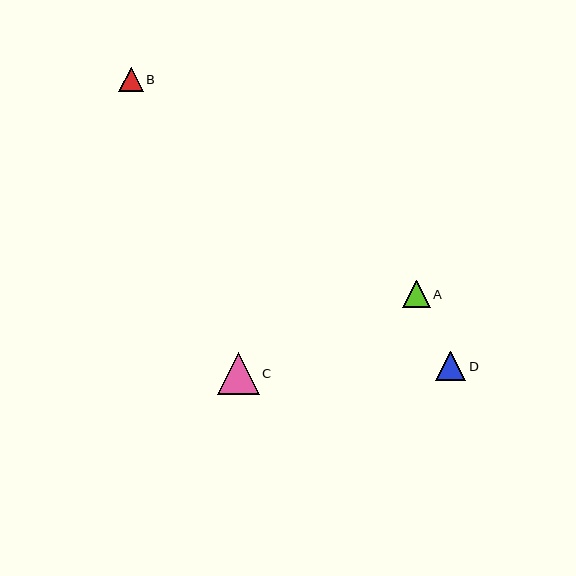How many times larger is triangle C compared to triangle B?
Triangle C is approximately 1.7 times the size of triangle B.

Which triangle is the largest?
Triangle C is the largest with a size of approximately 42 pixels.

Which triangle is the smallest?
Triangle B is the smallest with a size of approximately 24 pixels.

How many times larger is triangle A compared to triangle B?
Triangle A is approximately 1.1 times the size of triangle B.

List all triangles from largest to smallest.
From largest to smallest: C, D, A, B.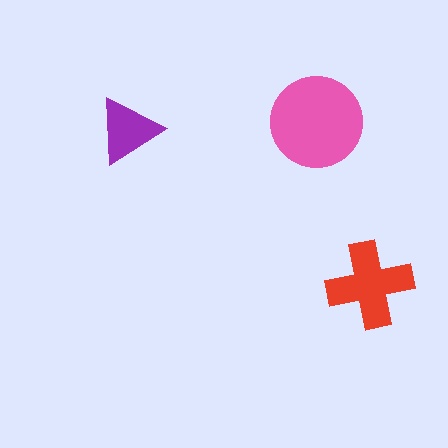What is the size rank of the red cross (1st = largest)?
2nd.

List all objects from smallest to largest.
The purple triangle, the red cross, the pink circle.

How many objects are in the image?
There are 3 objects in the image.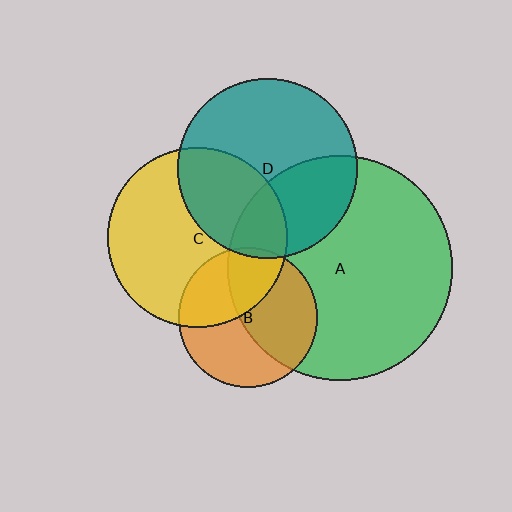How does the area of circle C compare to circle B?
Approximately 1.7 times.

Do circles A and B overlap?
Yes.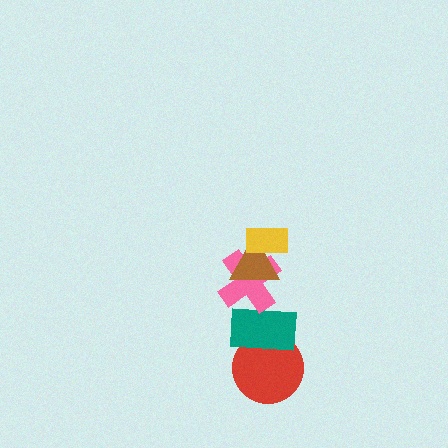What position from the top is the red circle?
The red circle is 5th from the top.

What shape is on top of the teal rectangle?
The pink cross is on top of the teal rectangle.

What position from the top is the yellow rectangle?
The yellow rectangle is 1st from the top.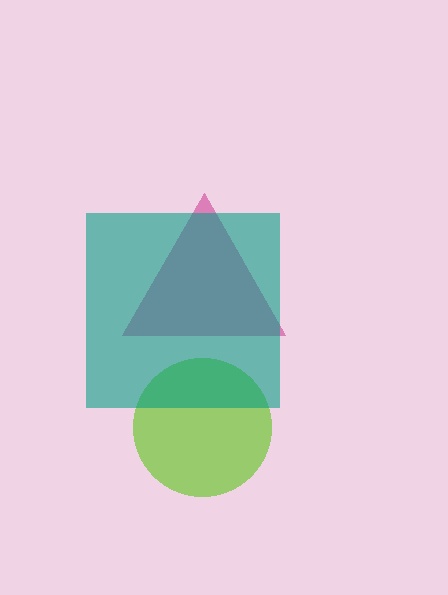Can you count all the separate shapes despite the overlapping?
Yes, there are 3 separate shapes.